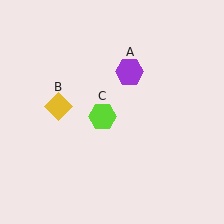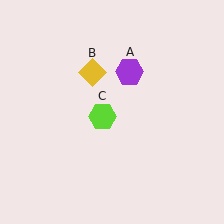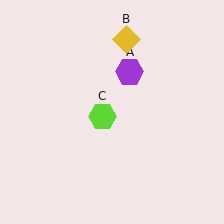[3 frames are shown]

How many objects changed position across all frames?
1 object changed position: yellow diamond (object B).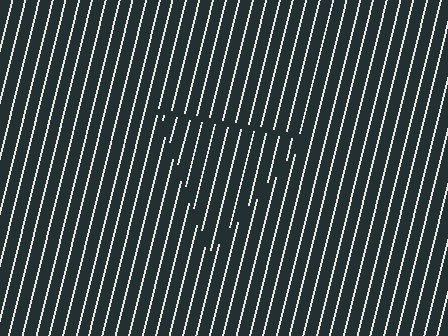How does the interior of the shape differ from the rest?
The interior of the shape contains the same grating, shifted by half a period — the contour is defined by the phase discontinuity where line-ends from the inner and outer gratings abut.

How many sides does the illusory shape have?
3 sides — the line-ends trace a triangle.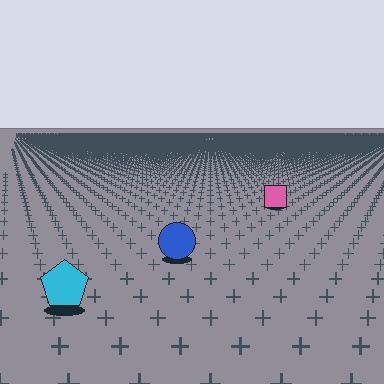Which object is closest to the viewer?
The cyan pentagon is closest. The texture marks near it are larger and more spread out.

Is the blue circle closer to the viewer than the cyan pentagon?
No. The cyan pentagon is closer — you can tell from the texture gradient: the ground texture is coarser near it.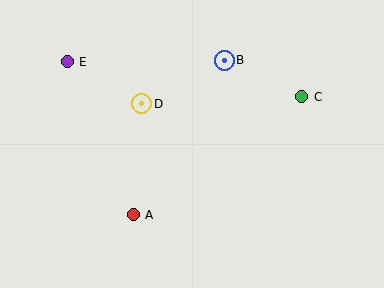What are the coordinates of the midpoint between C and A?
The midpoint between C and A is at (217, 156).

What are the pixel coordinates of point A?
Point A is at (133, 215).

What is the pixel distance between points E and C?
The distance between E and C is 237 pixels.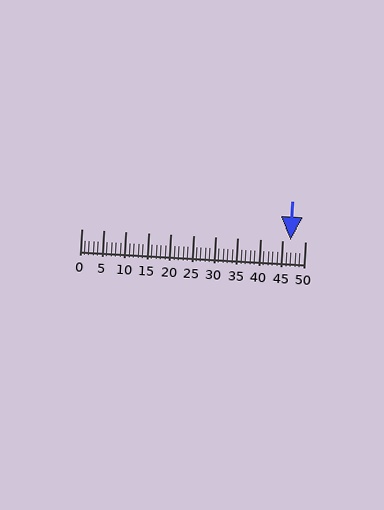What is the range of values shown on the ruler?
The ruler shows values from 0 to 50.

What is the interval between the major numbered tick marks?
The major tick marks are spaced 5 units apart.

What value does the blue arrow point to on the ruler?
The blue arrow points to approximately 47.